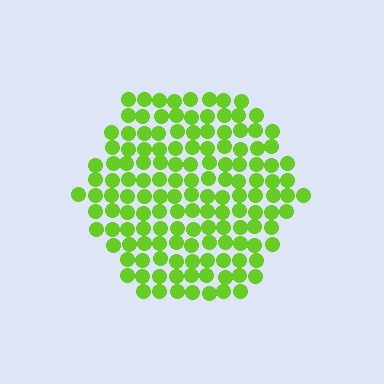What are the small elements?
The small elements are circles.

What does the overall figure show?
The overall figure shows a hexagon.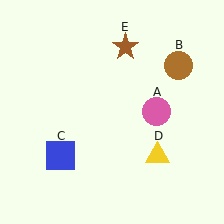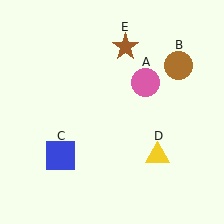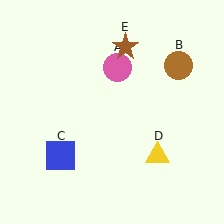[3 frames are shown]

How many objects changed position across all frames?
1 object changed position: pink circle (object A).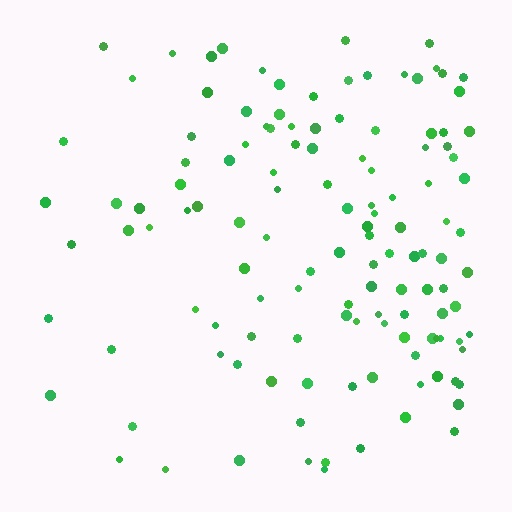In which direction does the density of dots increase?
From left to right, with the right side densest.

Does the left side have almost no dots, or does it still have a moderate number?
Still a moderate number, just noticeably fewer than the right.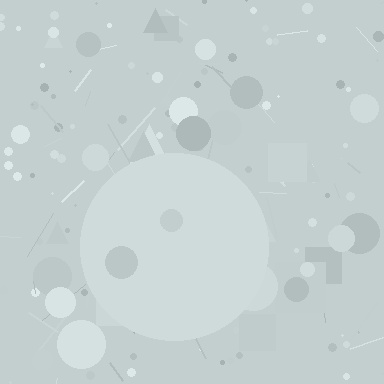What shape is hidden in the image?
A circle is hidden in the image.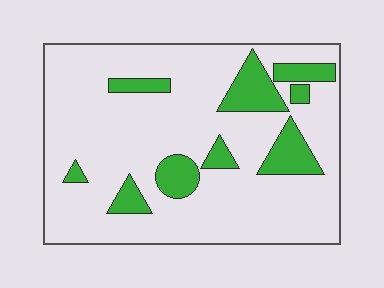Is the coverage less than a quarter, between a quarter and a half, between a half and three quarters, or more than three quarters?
Less than a quarter.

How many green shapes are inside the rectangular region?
9.